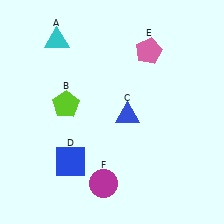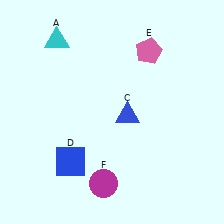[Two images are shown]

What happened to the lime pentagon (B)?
The lime pentagon (B) was removed in Image 2. It was in the top-left area of Image 1.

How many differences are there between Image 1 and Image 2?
There is 1 difference between the two images.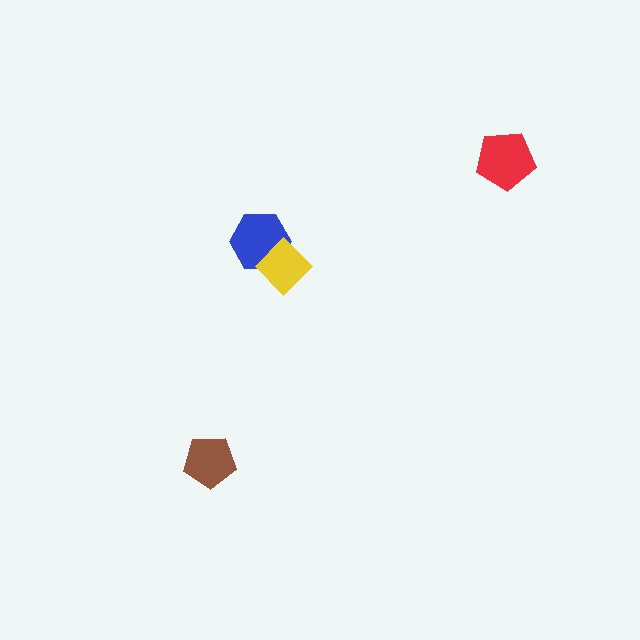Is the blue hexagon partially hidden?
Yes, it is partially covered by another shape.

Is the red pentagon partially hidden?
No, no other shape covers it.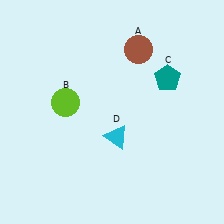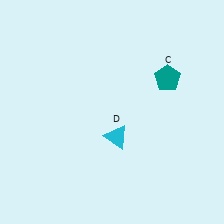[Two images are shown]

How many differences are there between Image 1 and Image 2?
There are 2 differences between the two images.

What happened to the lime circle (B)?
The lime circle (B) was removed in Image 2. It was in the top-left area of Image 1.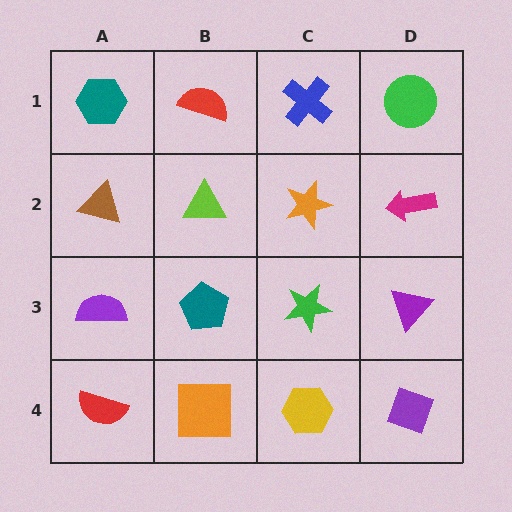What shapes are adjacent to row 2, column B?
A red semicircle (row 1, column B), a teal pentagon (row 3, column B), a brown triangle (row 2, column A), an orange star (row 2, column C).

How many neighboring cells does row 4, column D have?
2.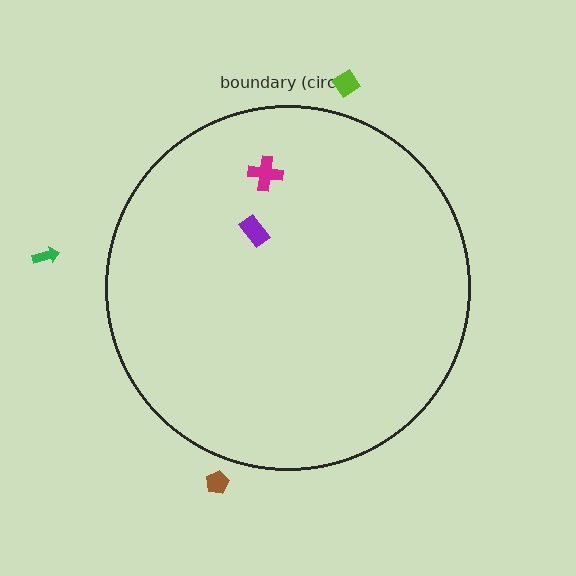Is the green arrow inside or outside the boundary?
Outside.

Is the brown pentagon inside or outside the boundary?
Outside.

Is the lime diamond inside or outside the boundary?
Outside.